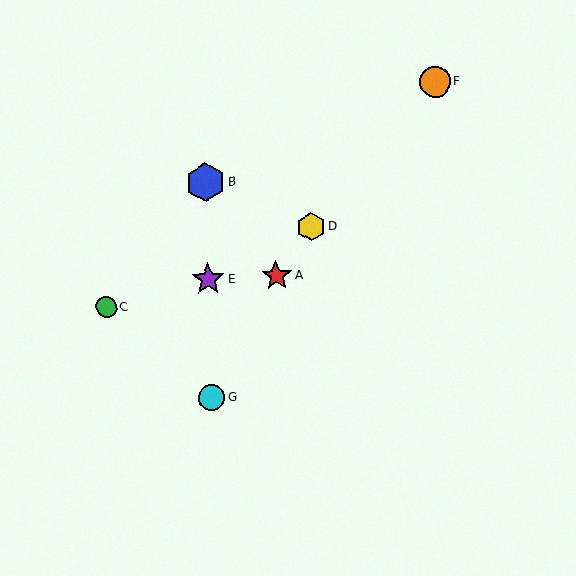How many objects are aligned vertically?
3 objects (B, E, G) are aligned vertically.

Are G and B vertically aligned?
Yes, both are at x≈211.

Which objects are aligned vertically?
Objects B, E, G are aligned vertically.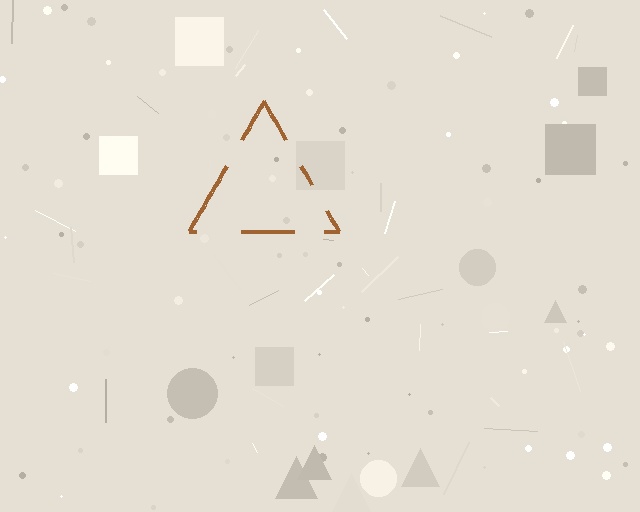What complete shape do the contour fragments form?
The contour fragments form a triangle.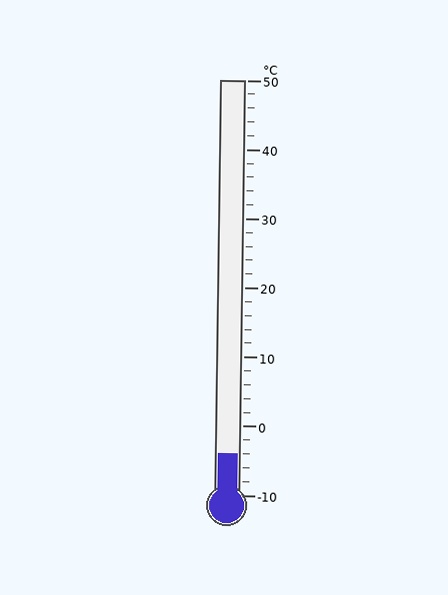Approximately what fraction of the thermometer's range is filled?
The thermometer is filled to approximately 10% of its range.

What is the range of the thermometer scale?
The thermometer scale ranges from -10°C to 50°C.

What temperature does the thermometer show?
The thermometer shows approximately -4°C.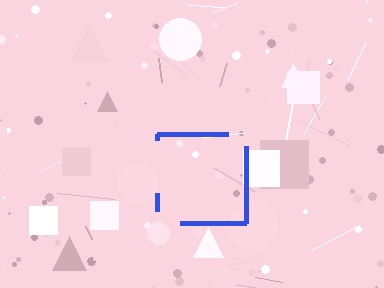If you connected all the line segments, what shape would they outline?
They would outline a square.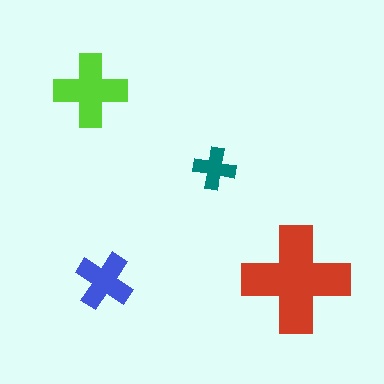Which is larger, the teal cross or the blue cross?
The blue one.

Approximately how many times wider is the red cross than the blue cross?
About 2 times wider.